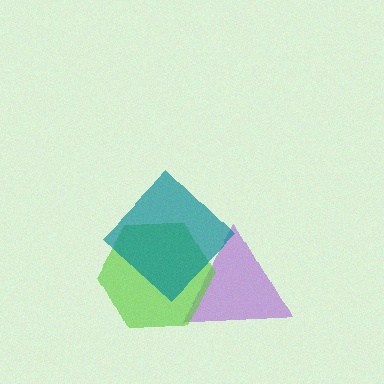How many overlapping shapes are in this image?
There are 3 overlapping shapes in the image.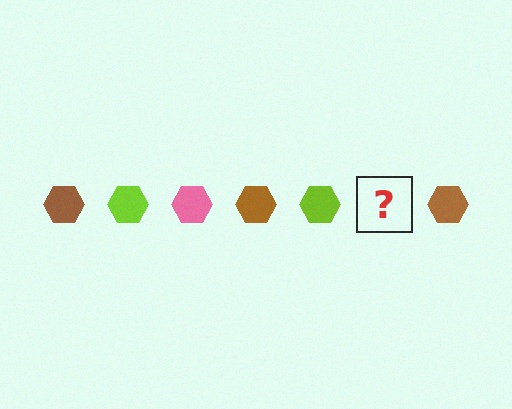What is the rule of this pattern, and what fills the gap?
The rule is that the pattern cycles through brown, lime, pink hexagons. The gap should be filled with a pink hexagon.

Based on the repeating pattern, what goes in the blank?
The blank should be a pink hexagon.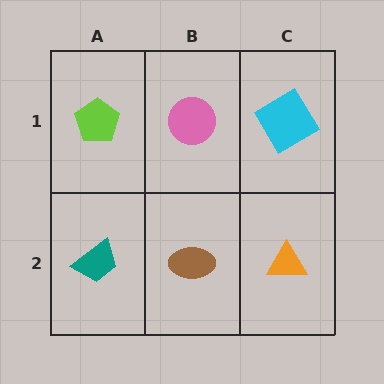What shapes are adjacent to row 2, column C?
A cyan diamond (row 1, column C), a brown ellipse (row 2, column B).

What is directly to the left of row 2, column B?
A teal trapezoid.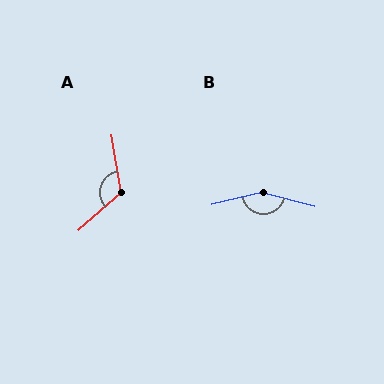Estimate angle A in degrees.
Approximately 122 degrees.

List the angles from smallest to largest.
A (122°), B (152°).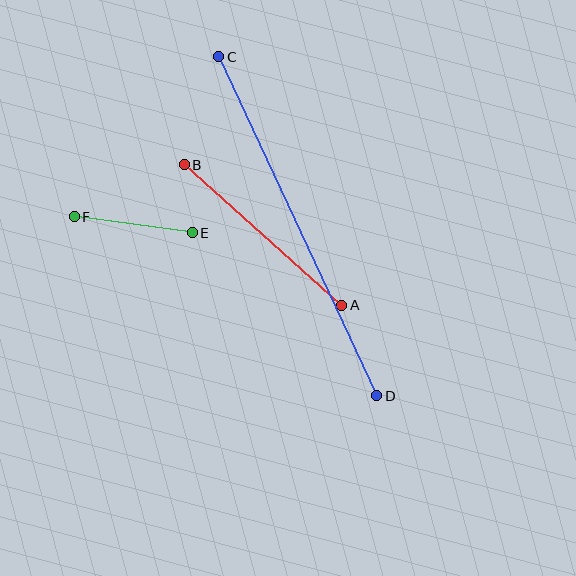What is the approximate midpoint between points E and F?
The midpoint is at approximately (133, 225) pixels.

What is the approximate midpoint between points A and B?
The midpoint is at approximately (263, 235) pixels.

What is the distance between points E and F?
The distance is approximately 119 pixels.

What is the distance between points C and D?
The distance is approximately 374 pixels.